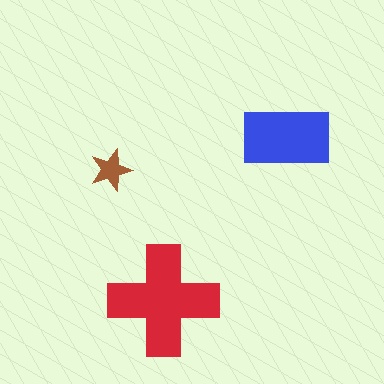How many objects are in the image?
There are 3 objects in the image.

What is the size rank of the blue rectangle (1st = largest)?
2nd.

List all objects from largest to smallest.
The red cross, the blue rectangle, the brown star.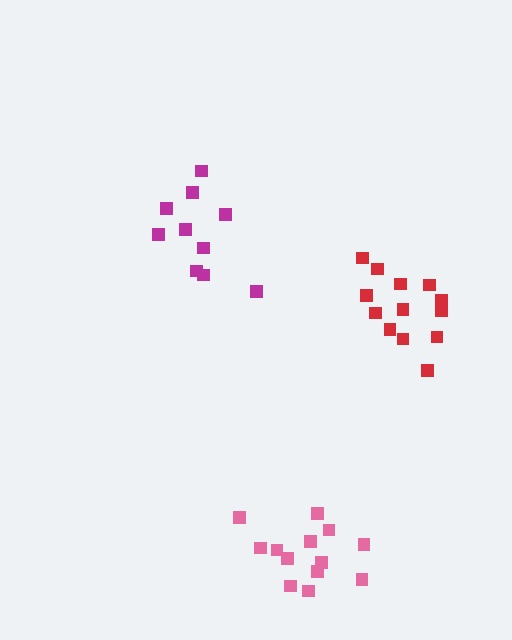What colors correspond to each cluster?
The clusters are colored: pink, red, magenta.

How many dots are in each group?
Group 1: 13 dots, Group 2: 13 dots, Group 3: 10 dots (36 total).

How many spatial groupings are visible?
There are 3 spatial groupings.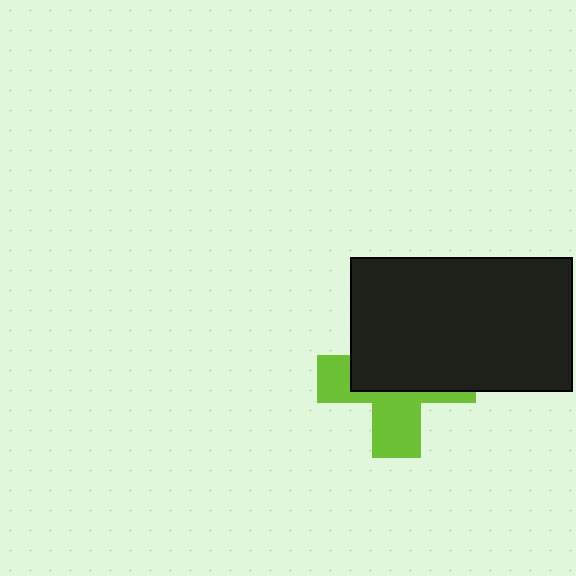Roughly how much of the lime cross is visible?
A small part of it is visible (roughly 44%).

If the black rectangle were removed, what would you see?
You would see the complete lime cross.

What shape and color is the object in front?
The object in front is a black rectangle.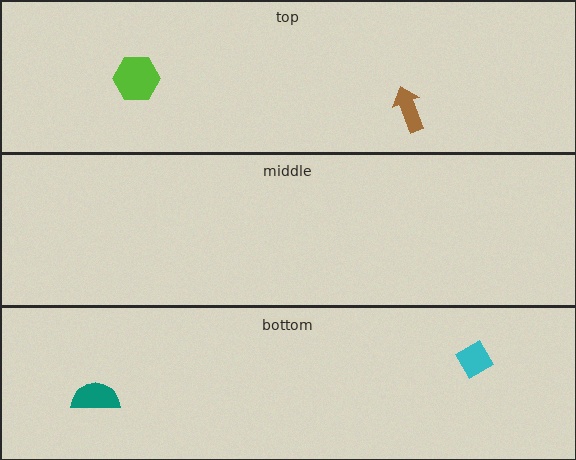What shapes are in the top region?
The brown arrow, the lime hexagon.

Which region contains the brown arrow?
The top region.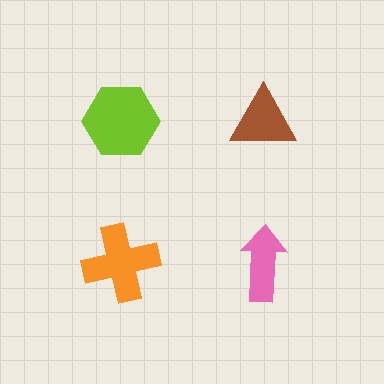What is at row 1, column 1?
A lime hexagon.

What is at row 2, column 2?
A pink arrow.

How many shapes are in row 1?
2 shapes.